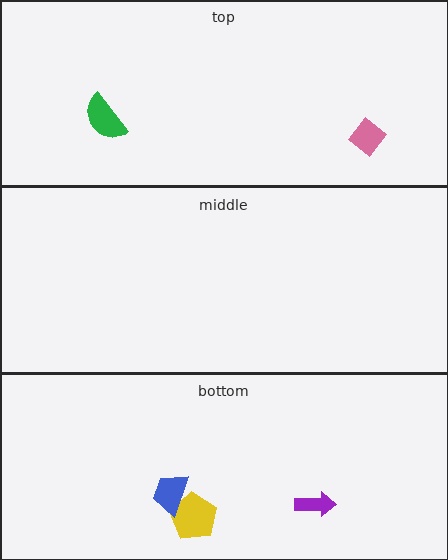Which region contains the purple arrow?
The bottom region.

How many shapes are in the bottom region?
3.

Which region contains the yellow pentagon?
The bottom region.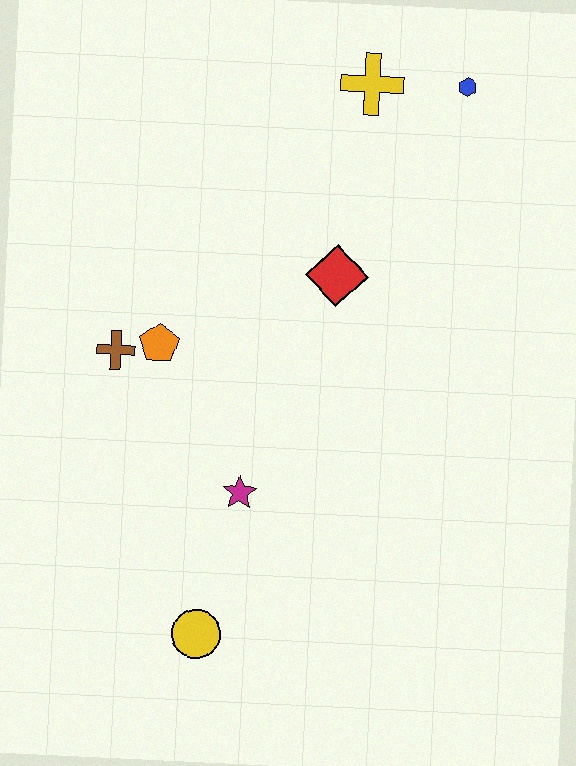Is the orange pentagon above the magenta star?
Yes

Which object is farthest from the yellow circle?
The blue hexagon is farthest from the yellow circle.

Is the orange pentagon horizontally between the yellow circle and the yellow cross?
No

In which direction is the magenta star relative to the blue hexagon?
The magenta star is below the blue hexagon.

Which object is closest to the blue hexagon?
The yellow cross is closest to the blue hexagon.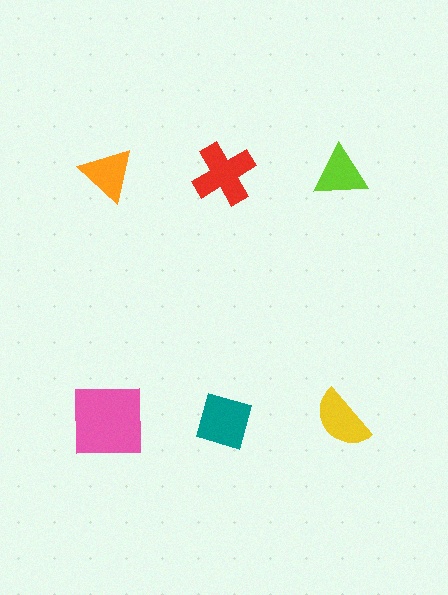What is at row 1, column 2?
A red cross.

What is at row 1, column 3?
A lime triangle.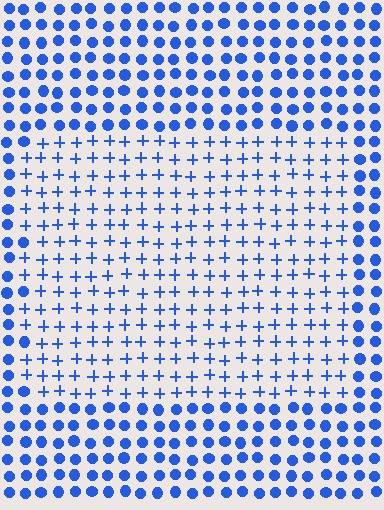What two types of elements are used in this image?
The image uses plus signs inside the rectangle region and circles outside it.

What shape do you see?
I see a rectangle.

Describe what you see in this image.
The image is filled with small blue elements arranged in a uniform grid. A rectangle-shaped region contains plus signs, while the surrounding area contains circles. The boundary is defined purely by the change in element shape.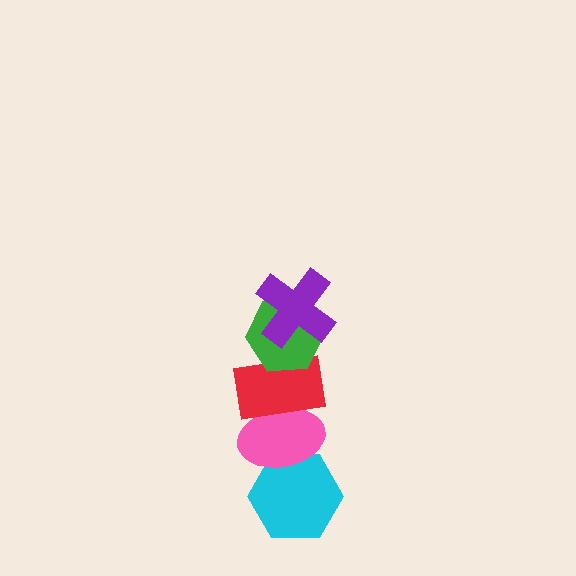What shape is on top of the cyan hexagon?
The pink ellipse is on top of the cyan hexagon.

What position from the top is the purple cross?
The purple cross is 1st from the top.